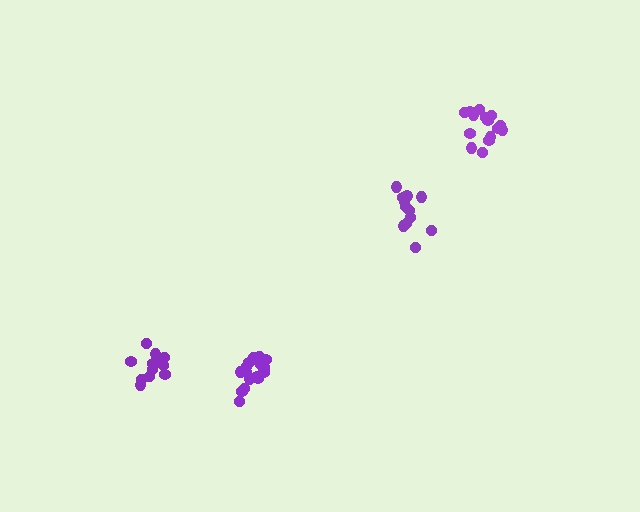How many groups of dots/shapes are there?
There are 4 groups.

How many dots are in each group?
Group 1: 15 dots, Group 2: 12 dots, Group 3: 12 dots, Group 4: 16 dots (55 total).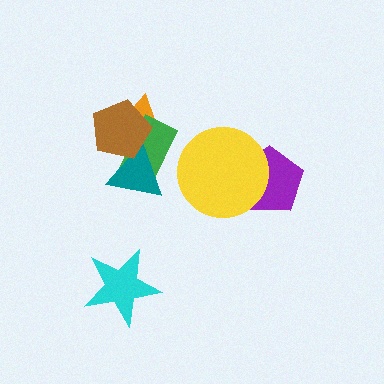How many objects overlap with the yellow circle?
1 object overlaps with the yellow circle.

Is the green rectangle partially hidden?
Yes, it is partially covered by another shape.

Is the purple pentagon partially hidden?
Yes, it is partially covered by another shape.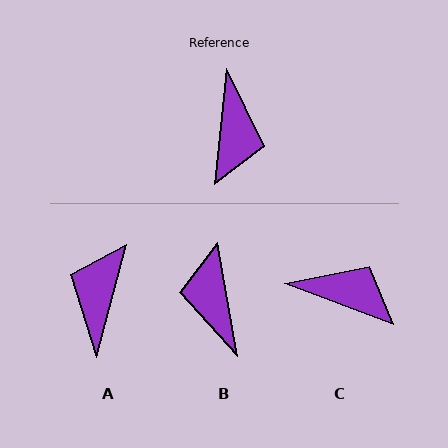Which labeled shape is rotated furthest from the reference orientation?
A, about 171 degrees away.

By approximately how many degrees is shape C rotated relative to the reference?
Approximately 75 degrees counter-clockwise.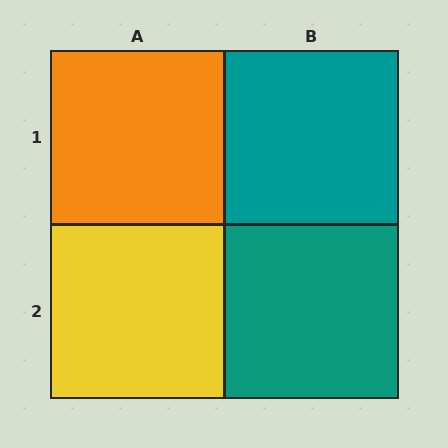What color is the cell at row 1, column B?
Teal.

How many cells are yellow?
1 cell is yellow.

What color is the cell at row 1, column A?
Orange.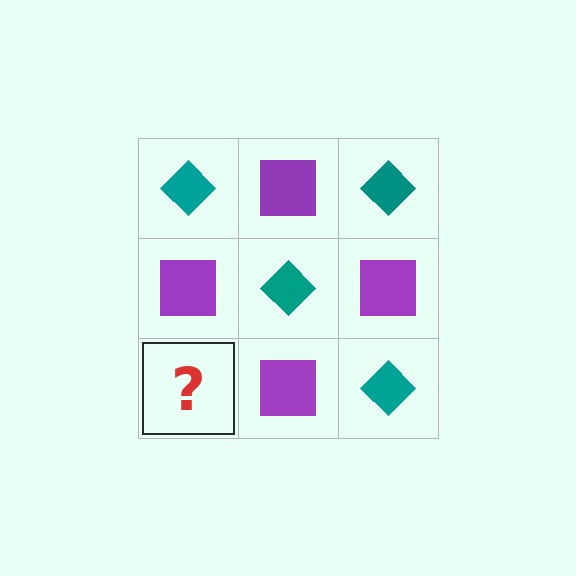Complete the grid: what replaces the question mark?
The question mark should be replaced with a teal diamond.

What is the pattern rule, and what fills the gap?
The rule is that it alternates teal diamond and purple square in a checkerboard pattern. The gap should be filled with a teal diamond.